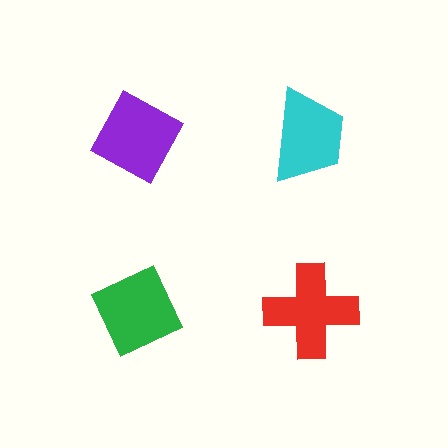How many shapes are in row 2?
2 shapes.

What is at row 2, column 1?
A green diamond.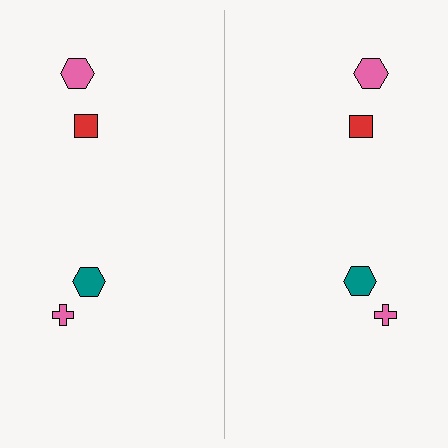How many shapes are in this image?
There are 8 shapes in this image.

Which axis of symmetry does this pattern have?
The pattern has a vertical axis of symmetry running through the center of the image.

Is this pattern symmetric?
Yes, this pattern has bilateral (reflection) symmetry.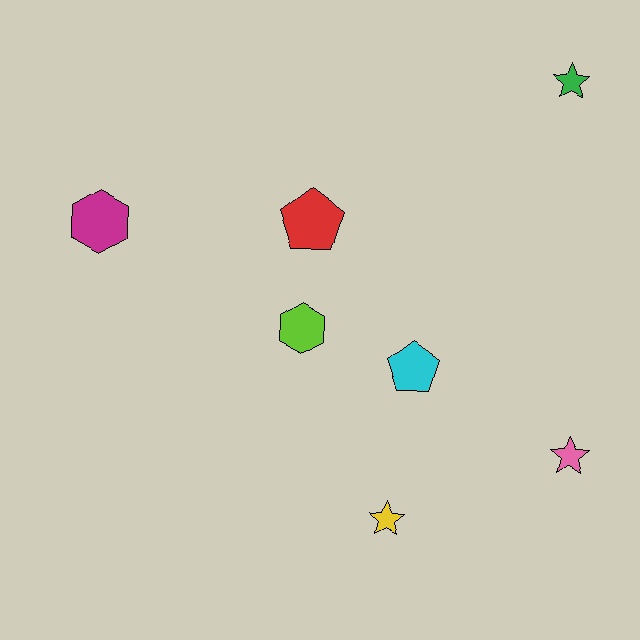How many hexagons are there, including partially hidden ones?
There are 2 hexagons.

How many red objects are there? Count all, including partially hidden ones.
There is 1 red object.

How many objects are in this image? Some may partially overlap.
There are 7 objects.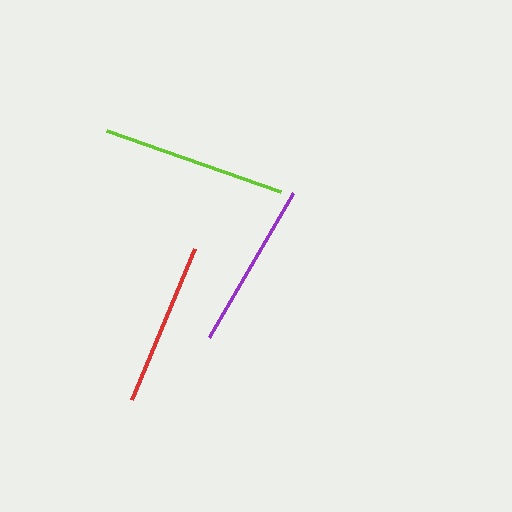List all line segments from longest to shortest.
From longest to shortest: lime, purple, red.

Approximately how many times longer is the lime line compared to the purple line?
The lime line is approximately 1.1 times the length of the purple line.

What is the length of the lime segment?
The lime segment is approximately 184 pixels long.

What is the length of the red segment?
The red segment is approximately 164 pixels long.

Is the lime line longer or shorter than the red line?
The lime line is longer than the red line.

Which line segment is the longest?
The lime line is the longest at approximately 184 pixels.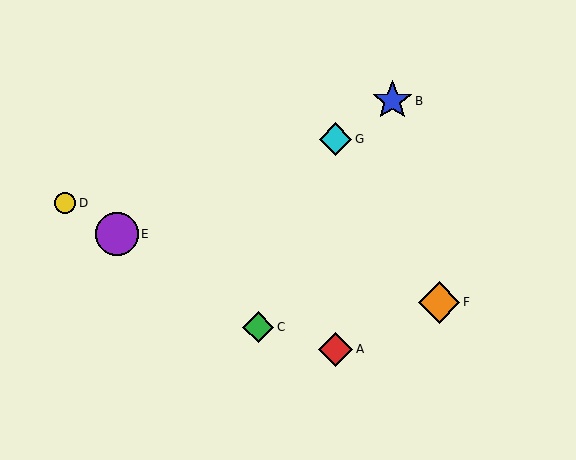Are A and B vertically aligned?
No, A is at x≈336 and B is at x≈392.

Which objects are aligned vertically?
Objects A, G are aligned vertically.